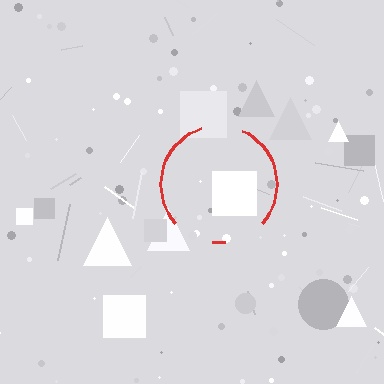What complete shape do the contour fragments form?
The contour fragments form a circle.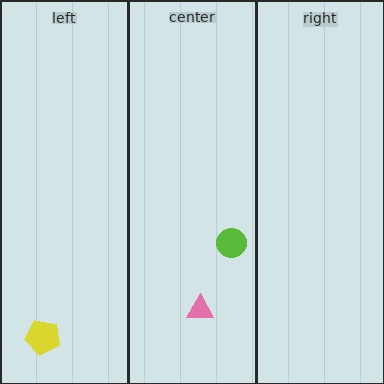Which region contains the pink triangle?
The center region.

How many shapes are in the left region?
1.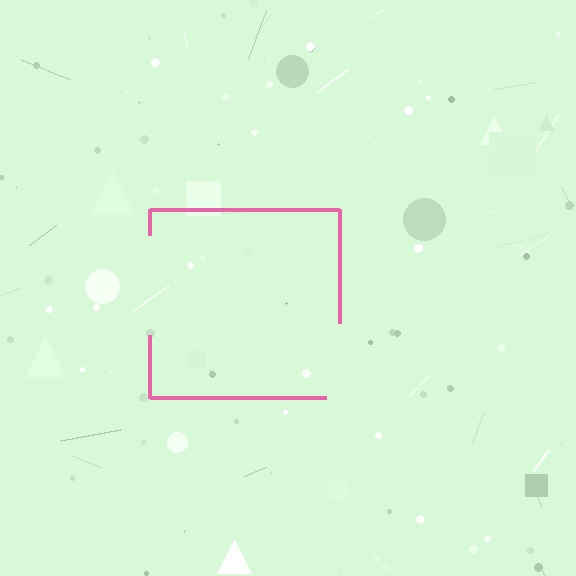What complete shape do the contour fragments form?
The contour fragments form a square.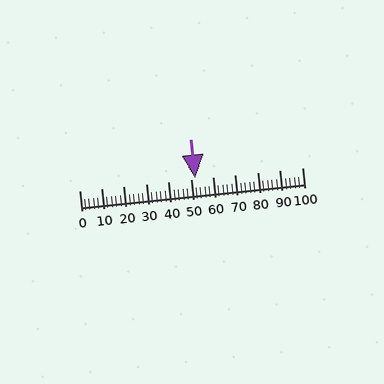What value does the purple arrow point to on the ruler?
The purple arrow points to approximately 52.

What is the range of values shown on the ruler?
The ruler shows values from 0 to 100.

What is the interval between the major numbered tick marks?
The major tick marks are spaced 10 units apart.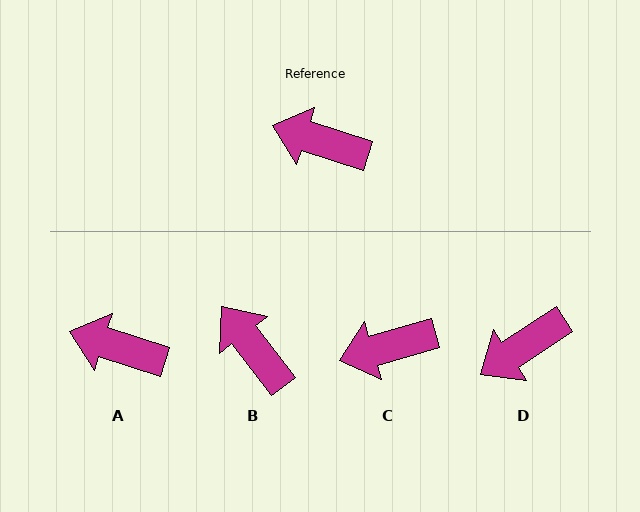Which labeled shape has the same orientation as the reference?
A.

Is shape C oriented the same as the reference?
No, it is off by about 33 degrees.